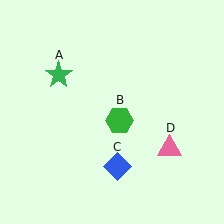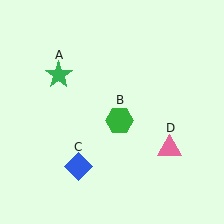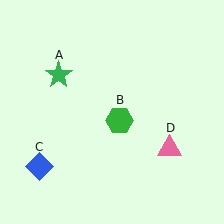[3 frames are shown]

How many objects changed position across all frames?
1 object changed position: blue diamond (object C).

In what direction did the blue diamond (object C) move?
The blue diamond (object C) moved left.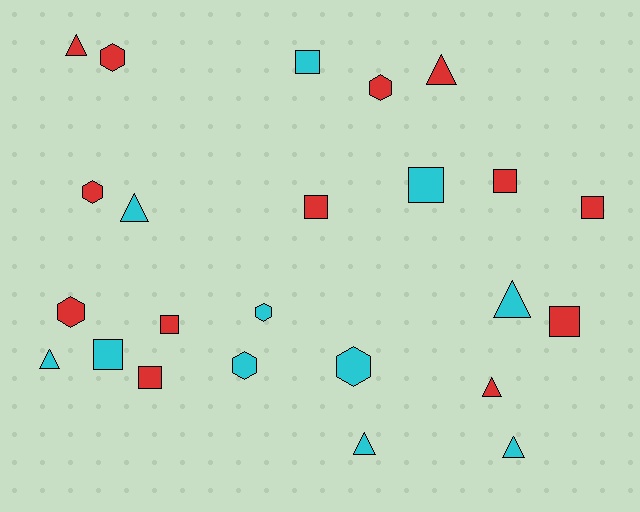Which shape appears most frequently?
Square, with 9 objects.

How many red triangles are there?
There are 3 red triangles.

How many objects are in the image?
There are 24 objects.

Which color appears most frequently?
Red, with 13 objects.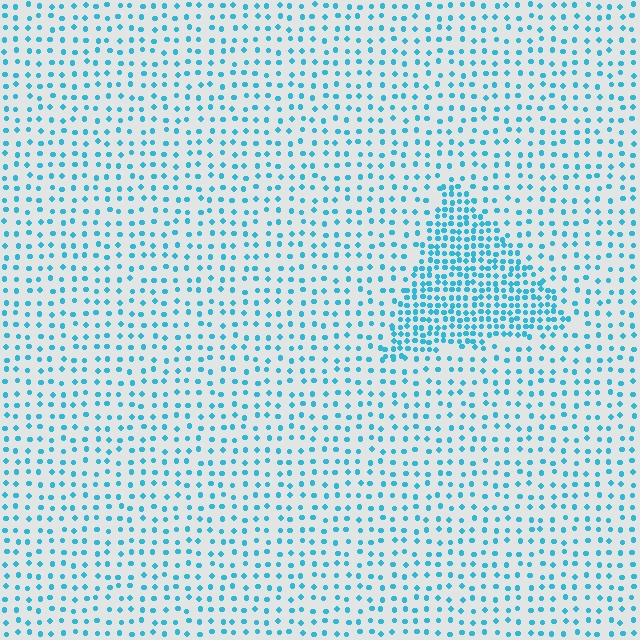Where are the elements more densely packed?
The elements are more densely packed inside the triangle boundary.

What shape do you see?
I see a triangle.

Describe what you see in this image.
The image contains small cyan elements arranged at two different densities. A triangle-shaped region is visible where the elements are more densely packed than the surrounding area.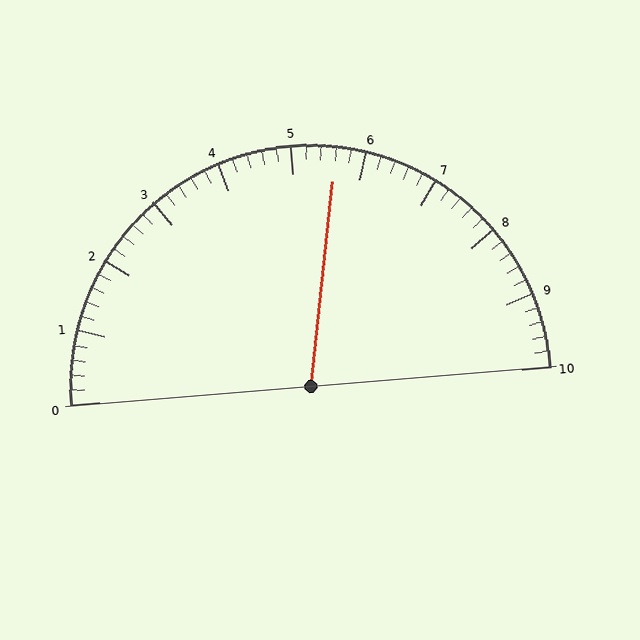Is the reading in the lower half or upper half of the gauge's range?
The reading is in the upper half of the range (0 to 10).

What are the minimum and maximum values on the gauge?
The gauge ranges from 0 to 10.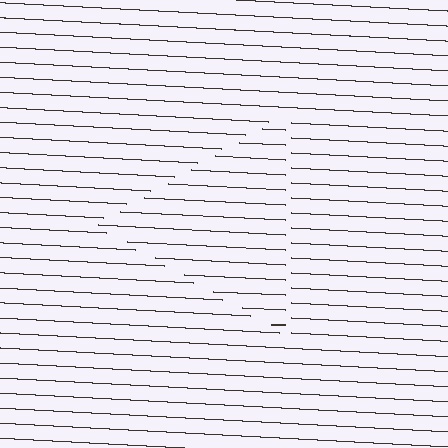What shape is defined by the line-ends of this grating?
An illusory triangle. The interior of the shape contains the same grating, shifted by half a period — the contour is defined by the phase discontinuity where line-ends from the inner and outer gratings abut.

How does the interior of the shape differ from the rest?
The interior of the shape contains the same grating, shifted by half a period — the contour is defined by the phase discontinuity where line-ends from the inner and outer gratings abut.